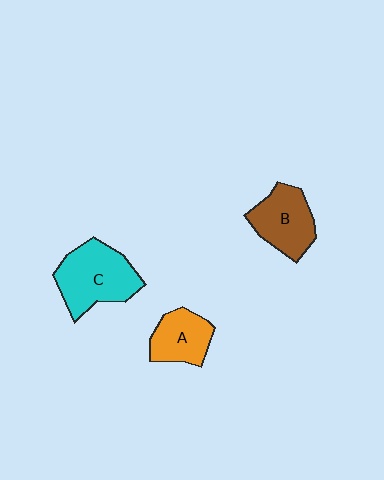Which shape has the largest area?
Shape C (cyan).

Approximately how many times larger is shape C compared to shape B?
Approximately 1.3 times.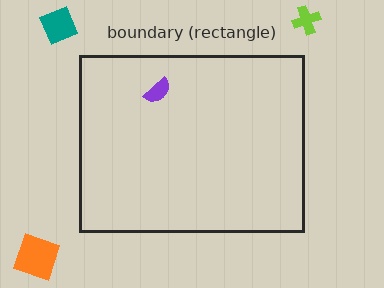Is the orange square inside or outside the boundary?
Outside.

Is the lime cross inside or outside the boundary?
Outside.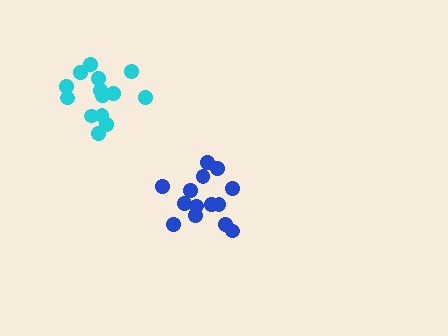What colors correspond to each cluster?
The clusters are colored: blue, cyan.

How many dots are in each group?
Group 1: 14 dots, Group 2: 14 dots (28 total).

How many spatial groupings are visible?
There are 2 spatial groupings.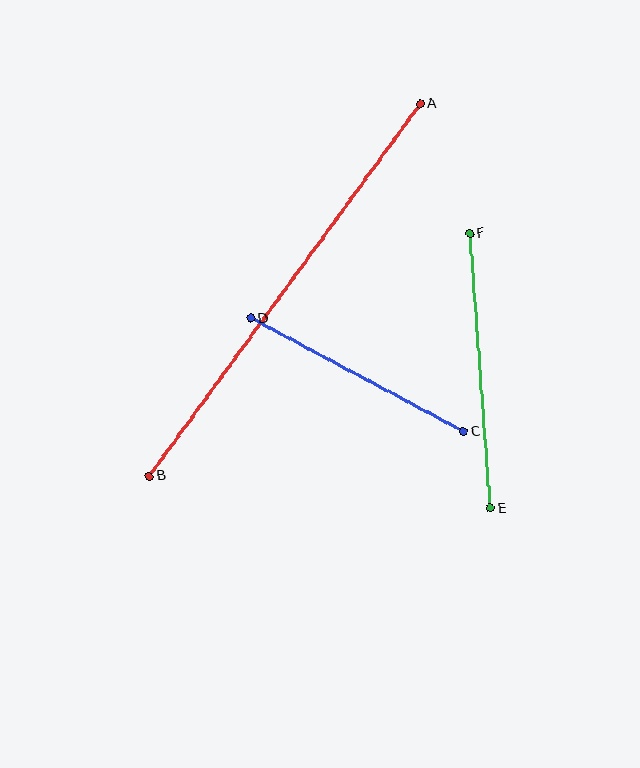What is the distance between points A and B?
The distance is approximately 460 pixels.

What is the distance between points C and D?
The distance is approximately 241 pixels.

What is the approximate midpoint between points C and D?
The midpoint is at approximately (357, 375) pixels.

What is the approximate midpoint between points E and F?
The midpoint is at approximately (480, 371) pixels.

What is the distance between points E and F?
The distance is approximately 276 pixels.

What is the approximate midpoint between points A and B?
The midpoint is at approximately (284, 290) pixels.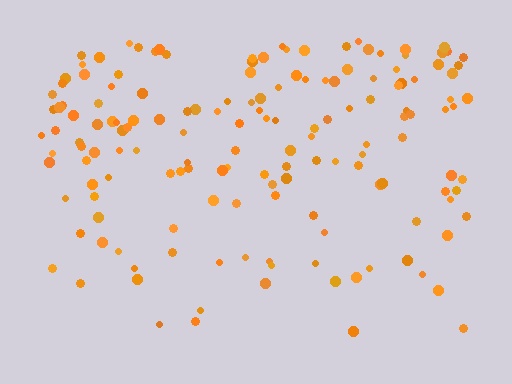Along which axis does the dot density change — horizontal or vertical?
Vertical.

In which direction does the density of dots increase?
From bottom to top, with the top side densest.